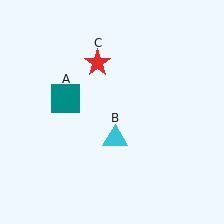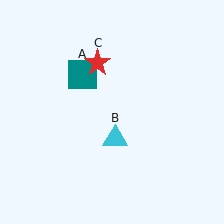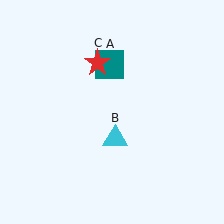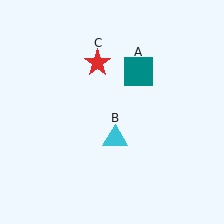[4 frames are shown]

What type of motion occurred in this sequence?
The teal square (object A) rotated clockwise around the center of the scene.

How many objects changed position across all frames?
1 object changed position: teal square (object A).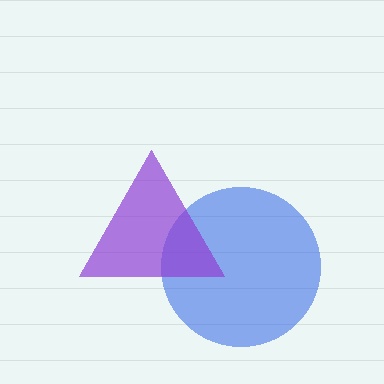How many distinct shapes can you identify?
There are 2 distinct shapes: a blue circle, a purple triangle.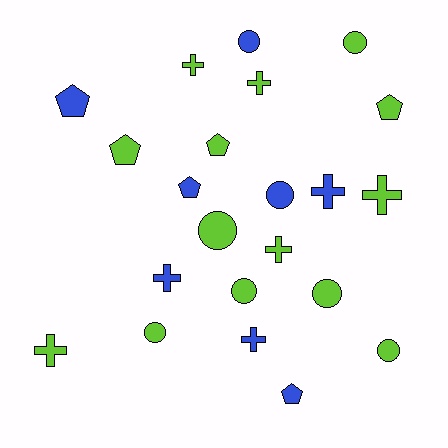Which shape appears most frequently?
Cross, with 8 objects.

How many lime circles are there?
There are 6 lime circles.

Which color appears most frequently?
Lime, with 14 objects.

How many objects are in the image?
There are 22 objects.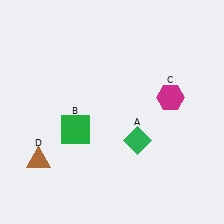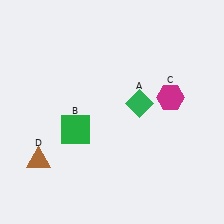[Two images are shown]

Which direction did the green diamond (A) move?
The green diamond (A) moved up.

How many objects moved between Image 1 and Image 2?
1 object moved between the two images.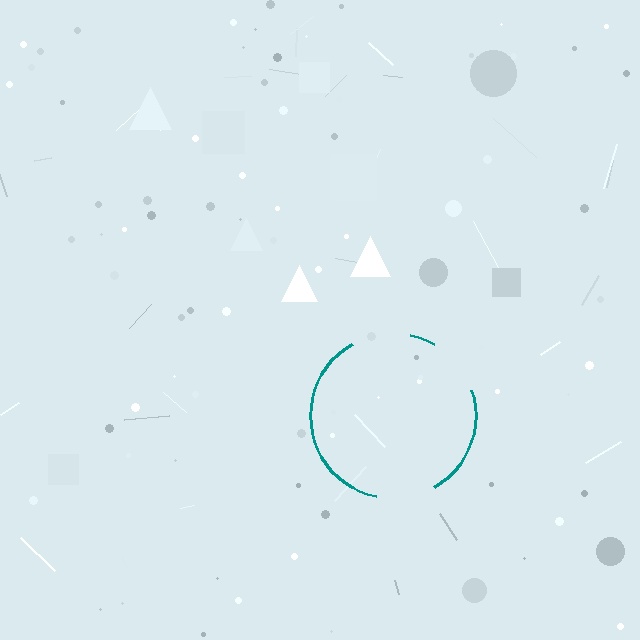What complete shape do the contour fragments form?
The contour fragments form a circle.